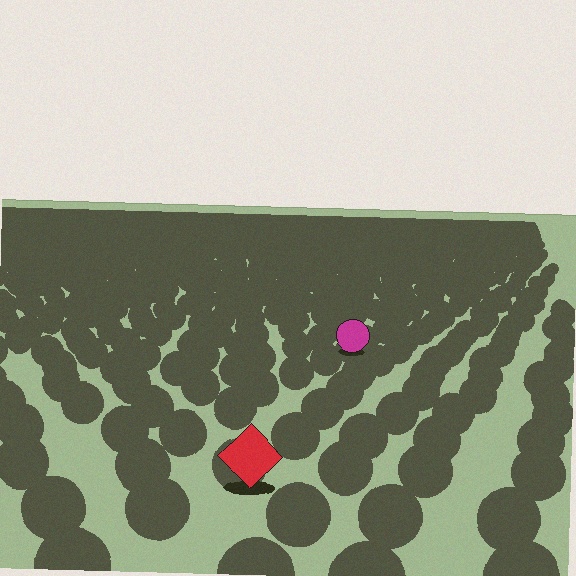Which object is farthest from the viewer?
The magenta circle is farthest from the viewer. It appears smaller and the ground texture around it is denser.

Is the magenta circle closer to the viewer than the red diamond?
No. The red diamond is closer — you can tell from the texture gradient: the ground texture is coarser near it.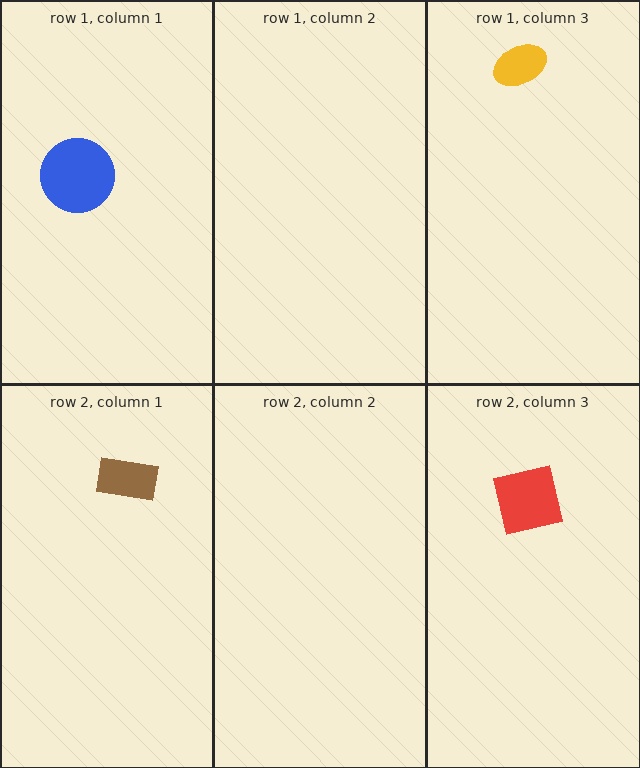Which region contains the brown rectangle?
The row 2, column 1 region.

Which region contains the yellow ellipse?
The row 1, column 3 region.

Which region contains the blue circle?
The row 1, column 1 region.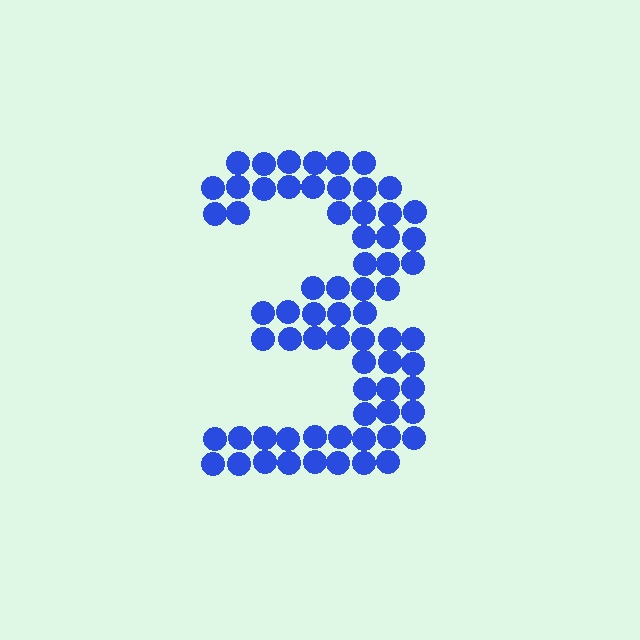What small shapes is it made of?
It is made of small circles.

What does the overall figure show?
The overall figure shows the digit 3.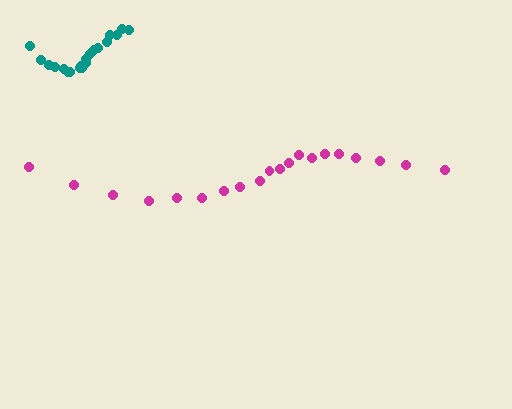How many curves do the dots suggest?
There are 2 distinct paths.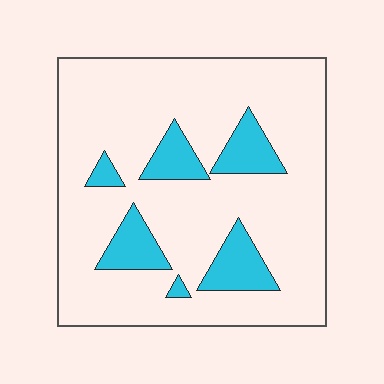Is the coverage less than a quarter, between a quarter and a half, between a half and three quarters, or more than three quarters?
Less than a quarter.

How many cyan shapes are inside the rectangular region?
6.